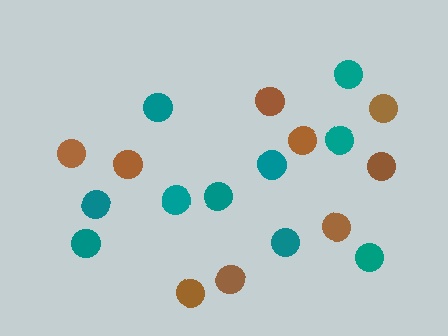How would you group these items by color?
There are 2 groups: one group of teal circles (10) and one group of brown circles (9).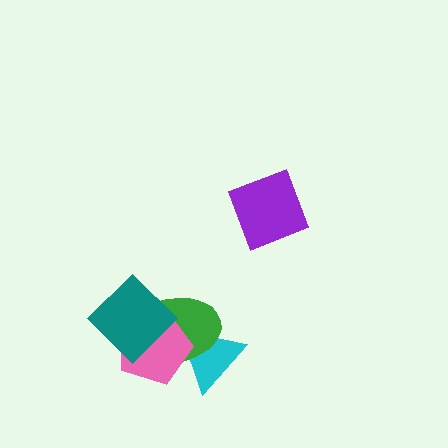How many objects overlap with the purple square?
0 objects overlap with the purple square.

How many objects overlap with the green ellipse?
3 objects overlap with the green ellipse.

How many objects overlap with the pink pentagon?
3 objects overlap with the pink pentagon.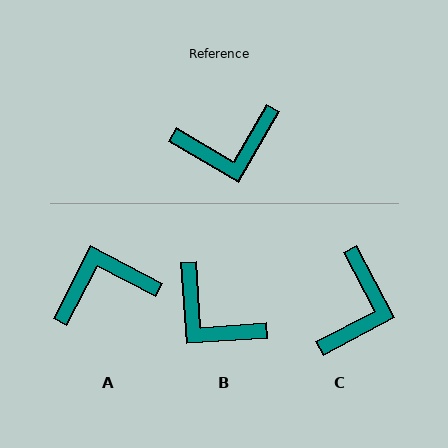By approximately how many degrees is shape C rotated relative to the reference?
Approximately 58 degrees counter-clockwise.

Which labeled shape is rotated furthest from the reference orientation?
A, about 177 degrees away.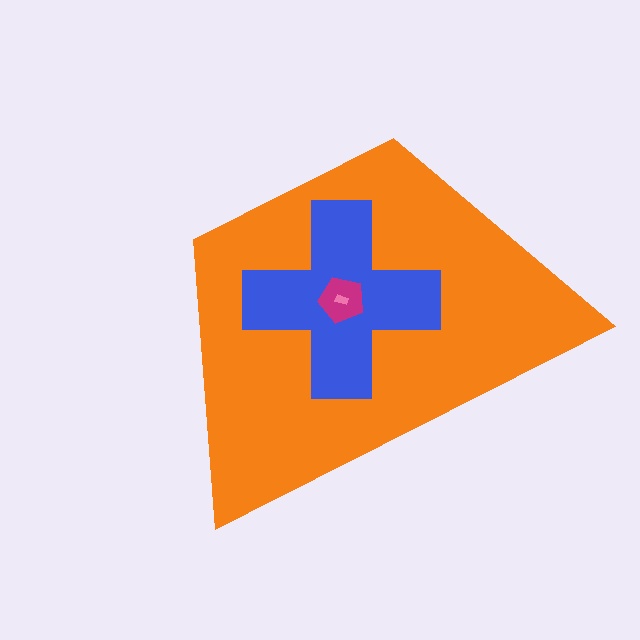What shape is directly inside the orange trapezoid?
The blue cross.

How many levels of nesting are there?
4.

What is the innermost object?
The pink rectangle.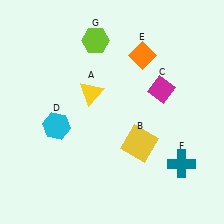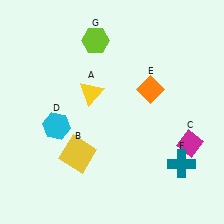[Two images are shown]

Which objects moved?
The objects that moved are: the yellow square (B), the magenta diamond (C), the orange diamond (E).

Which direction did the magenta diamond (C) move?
The magenta diamond (C) moved down.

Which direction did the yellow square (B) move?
The yellow square (B) moved left.